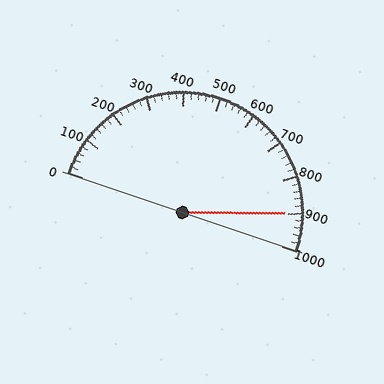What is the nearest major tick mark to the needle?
The nearest major tick mark is 900.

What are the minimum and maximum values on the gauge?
The gauge ranges from 0 to 1000.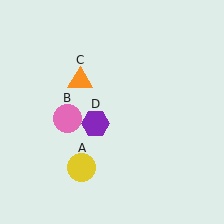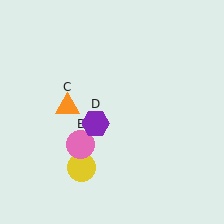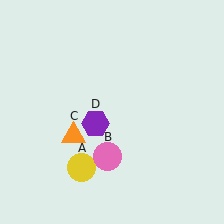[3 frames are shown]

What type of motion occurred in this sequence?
The pink circle (object B), orange triangle (object C) rotated counterclockwise around the center of the scene.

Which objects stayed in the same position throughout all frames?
Yellow circle (object A) and purple hexagon (object D) remained stationary.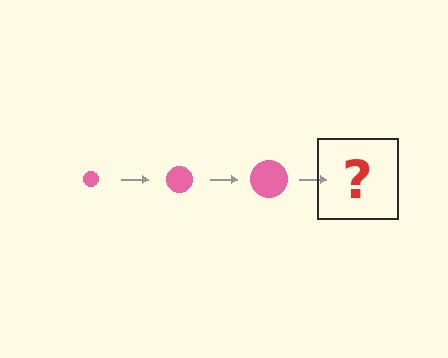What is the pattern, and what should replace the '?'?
The pattern is that the circle gets progressively larger each step. The '?' should be a pink circle, larger than the previous one.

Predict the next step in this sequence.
The next step is a pink circle, larger than the previous one.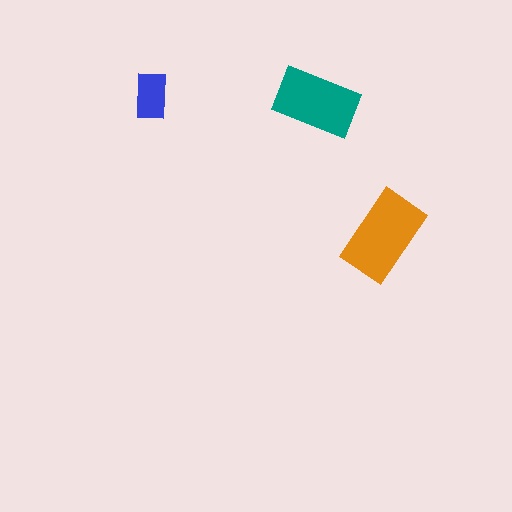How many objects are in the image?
There are 3 objects in the image.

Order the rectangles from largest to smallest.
the orange one, the teal one, the blue one.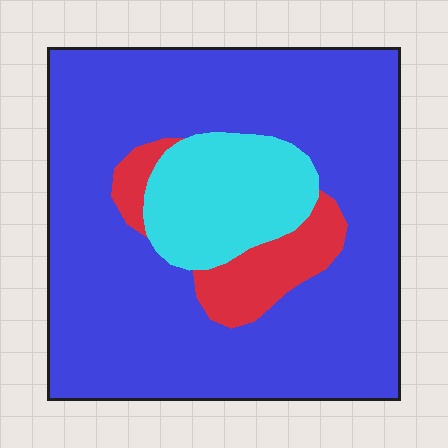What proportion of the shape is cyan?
Cyan takes up about one sixth (1/6) of the shape.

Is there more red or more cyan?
Cyan.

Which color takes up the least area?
Red, at roughly 10%.